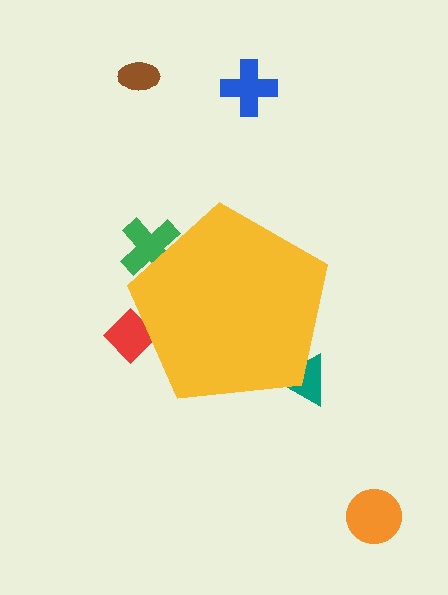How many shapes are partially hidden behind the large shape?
3 shapes are partially hidden.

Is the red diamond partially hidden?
Yes, the red diamond is partially hidden behind the yellow pentagon.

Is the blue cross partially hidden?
No, the blue cross is fully visible.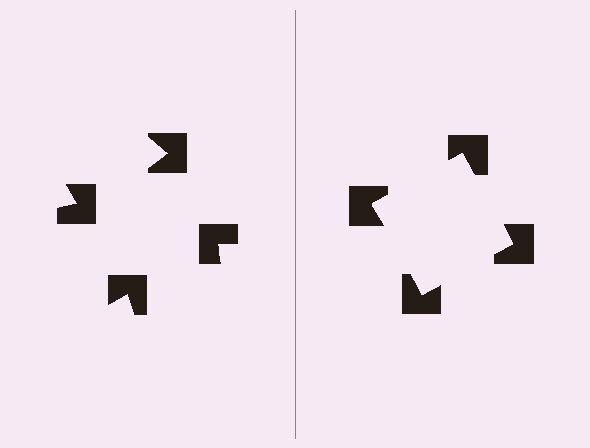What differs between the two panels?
The notched squares are positioned identically on both sides; only the wedge orientations differ. On the right they align to a square; on the left they are misaligned.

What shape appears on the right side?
An illusory square.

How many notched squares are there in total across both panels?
8 — 4 on each side.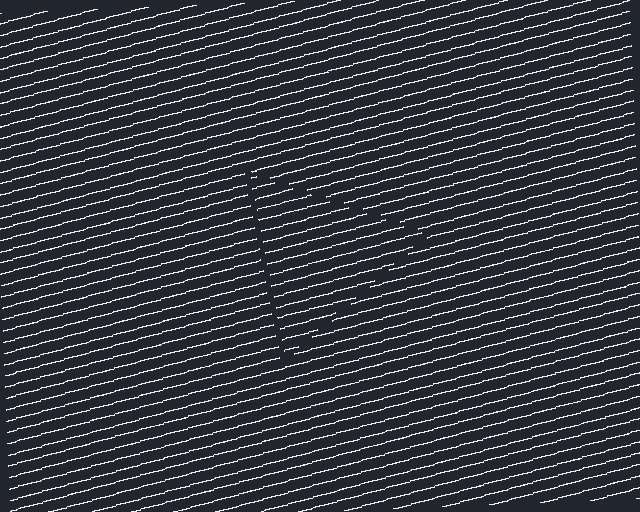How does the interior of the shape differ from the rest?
The interior of the shape contains the same grating, shifted by half a period — the contour is defined by the phase discontinuity where line-ends from the inner and outer gratings abut.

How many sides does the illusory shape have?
3 sides — the line-ends trace a triangle.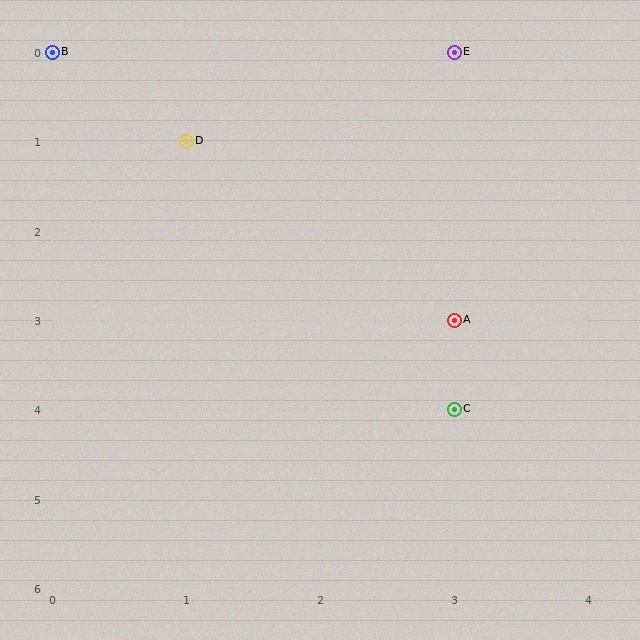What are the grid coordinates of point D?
Point D is at grid coordinates (1, 1).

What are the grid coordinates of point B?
Point B is at grid coordinates (0, 0).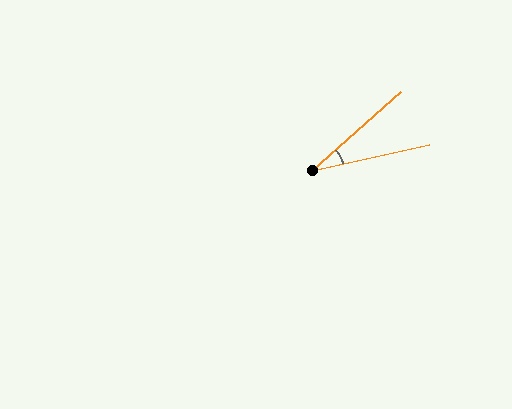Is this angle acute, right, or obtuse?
It is acute.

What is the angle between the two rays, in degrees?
Approximately 29 degrees.